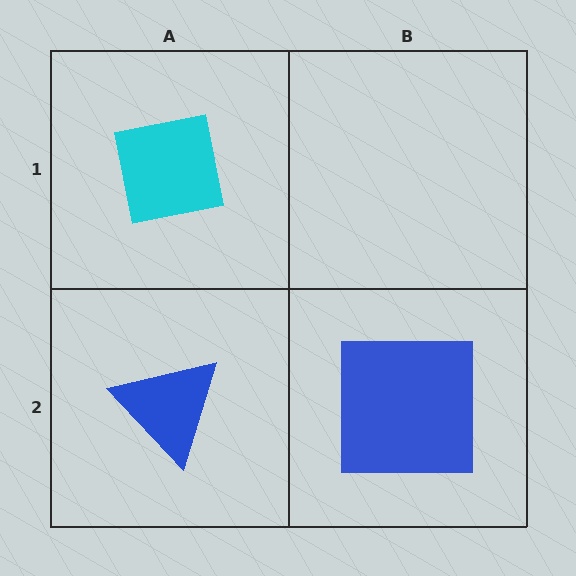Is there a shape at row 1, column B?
No, that cell is empty.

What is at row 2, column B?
A blue square.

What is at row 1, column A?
A cyan square.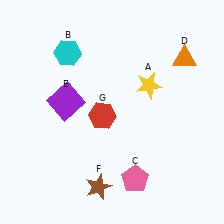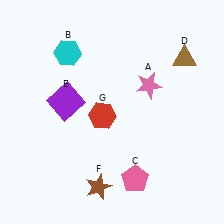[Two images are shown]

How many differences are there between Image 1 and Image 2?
There are 2 differences between the two images.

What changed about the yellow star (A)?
In Image 1, A is yellow. In Image 2, it changed to pink.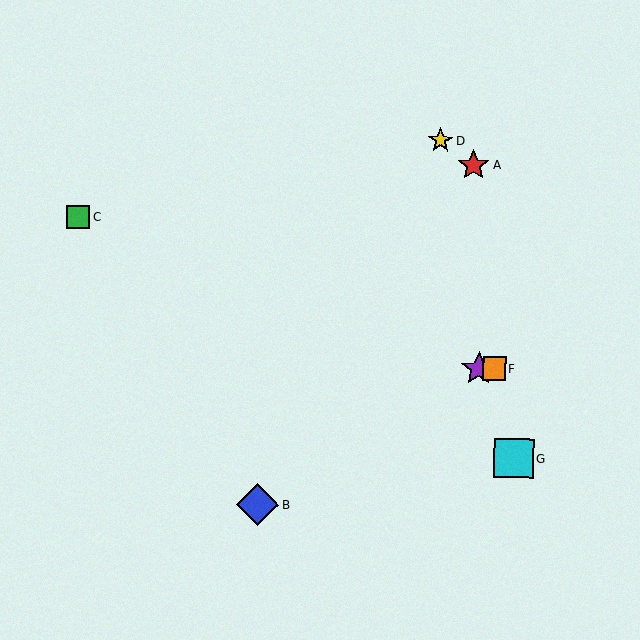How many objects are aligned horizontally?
2 objects (E, F) are aligned horizontally.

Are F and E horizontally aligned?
Yes, both are at y≈369.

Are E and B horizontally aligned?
No, E is at y≈368 and B is at y≈505.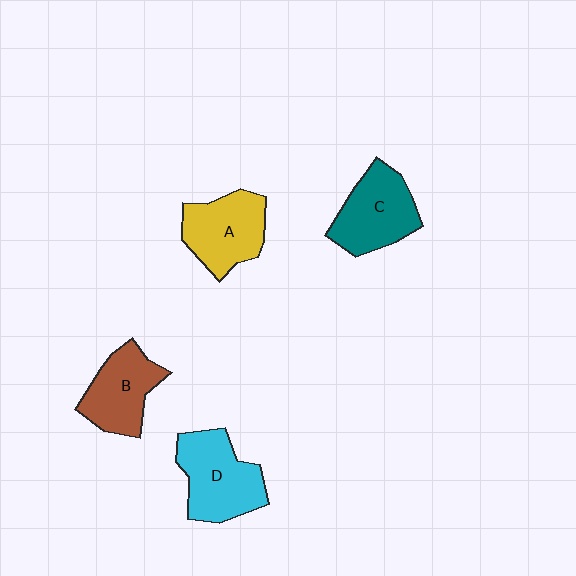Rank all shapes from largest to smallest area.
From largest to smallest: D (cyan), C (teal), A (yellow), B (brown).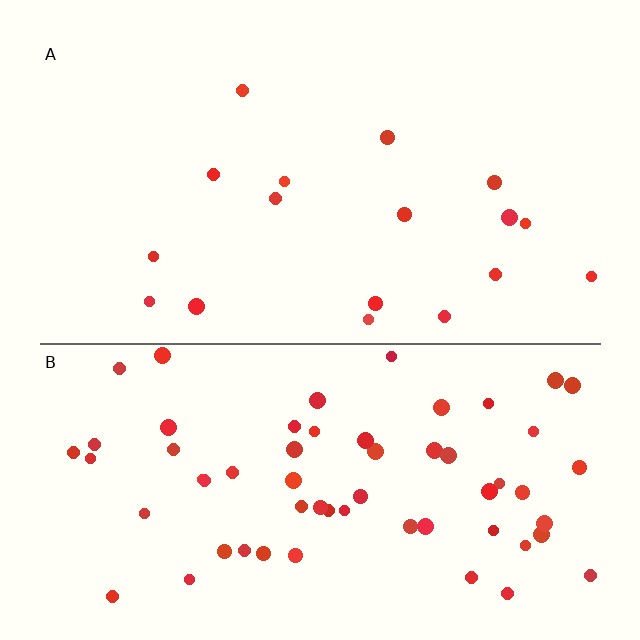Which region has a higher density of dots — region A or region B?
B (the bottom).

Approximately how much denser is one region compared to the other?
Approximately 3.5× — region B over region A.